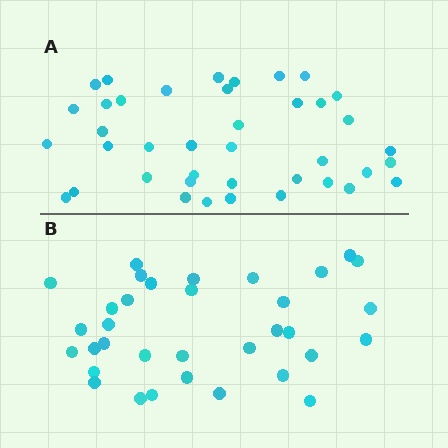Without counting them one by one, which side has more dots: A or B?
Region A (the top region) has more dots.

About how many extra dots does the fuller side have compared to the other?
Region A has about 6 more dots than region B.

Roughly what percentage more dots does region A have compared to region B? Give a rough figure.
About 20% more.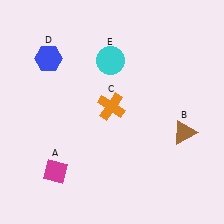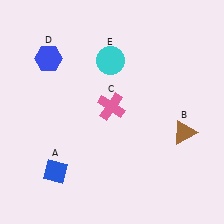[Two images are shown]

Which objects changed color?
A changed from magenta to blue. C changed from orange to pink.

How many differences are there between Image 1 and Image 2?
There are 2 differences between the two images.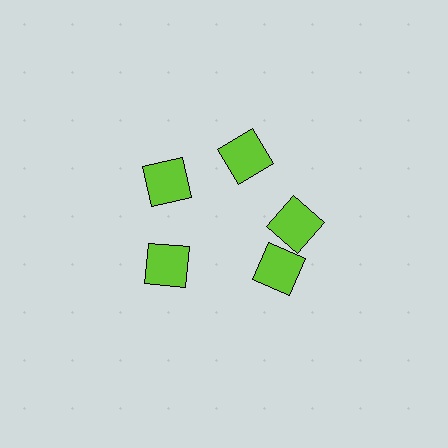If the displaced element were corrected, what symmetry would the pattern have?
It would have 5-fold rotational symmetry — the pattern would map onto itself every 72 degrees.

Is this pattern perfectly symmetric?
No. The 5 lime squares are arranged in a ring, but one element near the 5 o'clock position is rotated out of alignment along the ring, breaking the 5-fold rotational symmetry.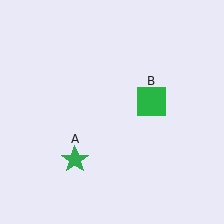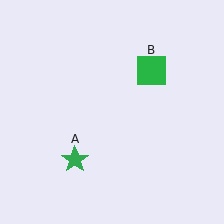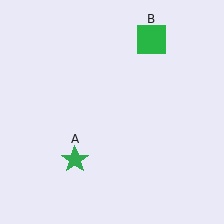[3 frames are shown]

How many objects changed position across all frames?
1 object changed position: green square (object B).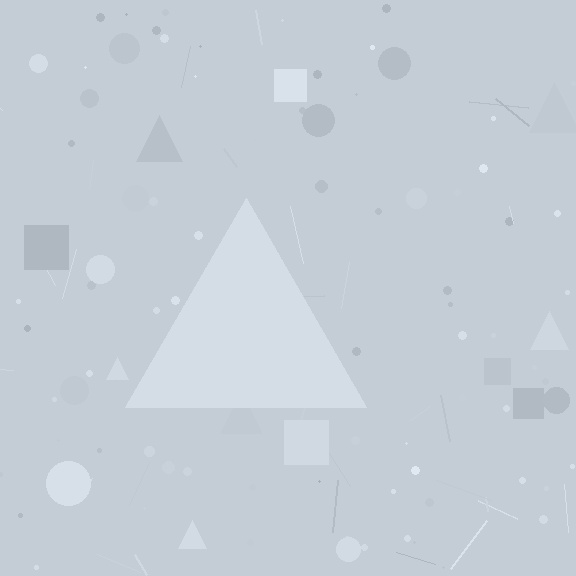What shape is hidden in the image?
A triangle is hidden in the image.